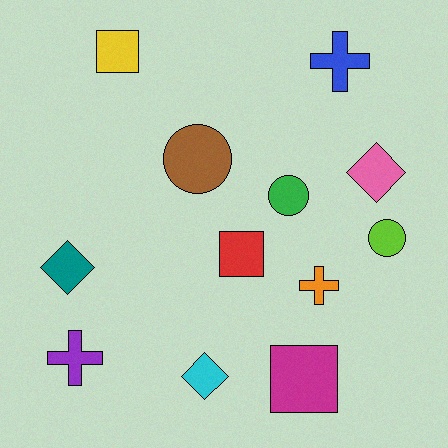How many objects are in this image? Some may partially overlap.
There are 12 objects.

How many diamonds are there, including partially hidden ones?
There are 3 diamonds.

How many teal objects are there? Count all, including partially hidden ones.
There is 1 teal object.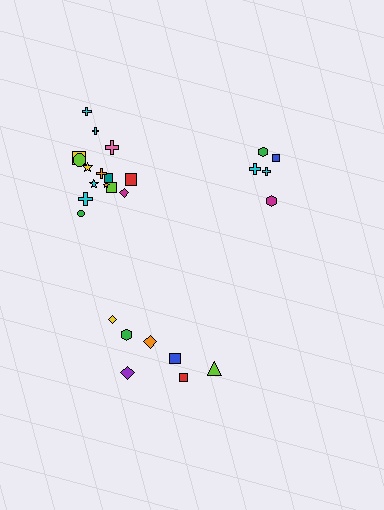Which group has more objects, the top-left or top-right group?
The top-left group.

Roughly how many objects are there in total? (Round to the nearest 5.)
Roughly 25 objects in total.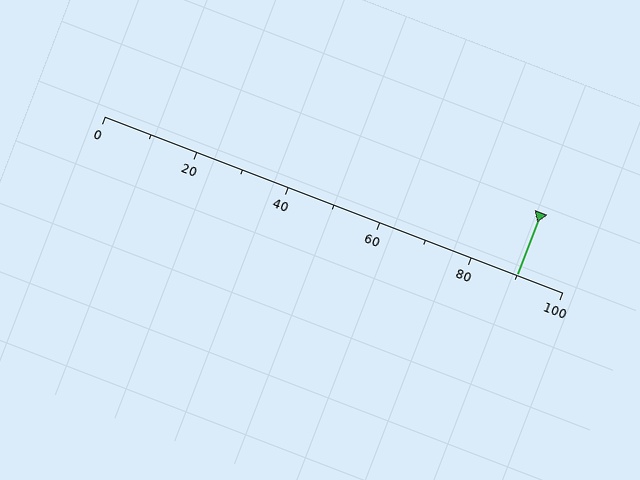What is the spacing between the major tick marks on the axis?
The major ticks are spaced 20 apart.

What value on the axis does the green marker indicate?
The marker indicates approximately 90.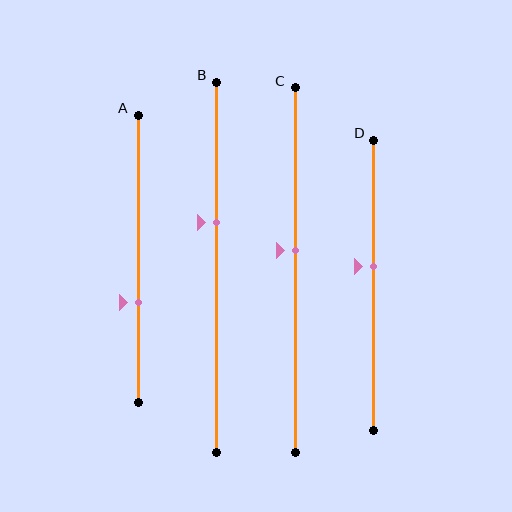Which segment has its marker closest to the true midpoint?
Segment C has its marker closest to the true midpoint.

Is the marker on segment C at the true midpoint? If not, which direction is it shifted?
No, the marker on segment C is shifted upward by about 5% of the segment length.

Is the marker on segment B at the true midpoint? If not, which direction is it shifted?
No, the marker on segment B is shifted upward by about 12% of the segment length.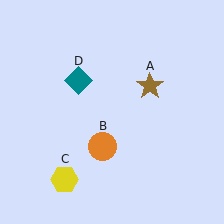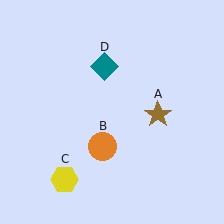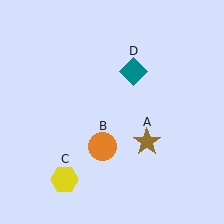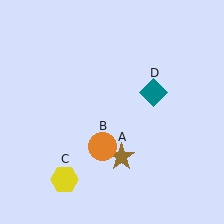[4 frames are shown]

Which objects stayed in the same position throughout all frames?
Orange circle (object B) and yellow hexagon (object C) remained stationary.